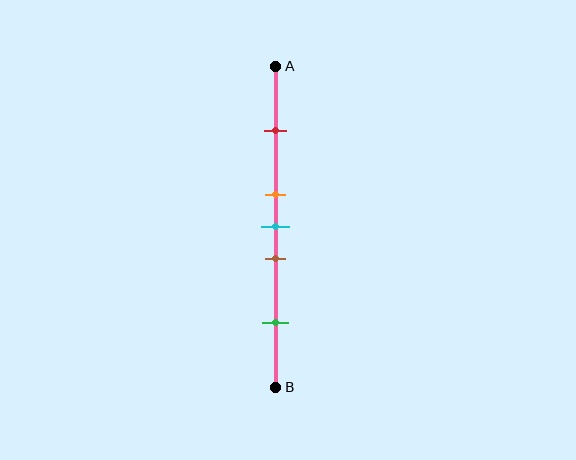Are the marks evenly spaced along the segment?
No, the marks are not evenly spaced.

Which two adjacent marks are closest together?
The orange and cyan marks are the closest adjacent pair.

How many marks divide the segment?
There are 5 marks dividing the segment.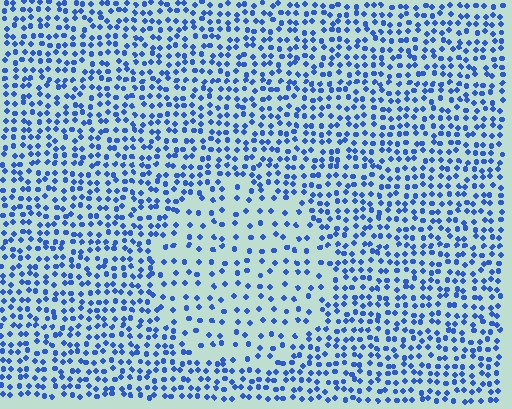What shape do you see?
I see a circle.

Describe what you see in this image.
The image contains small blue elements arranged at two different densities. A circle-shaped region is visible where the elements are less densely packed than the surrounding area.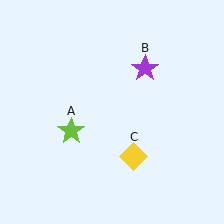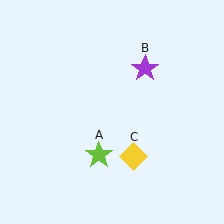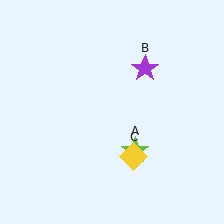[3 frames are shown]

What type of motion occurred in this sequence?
The lime star (object A) rotated counterclockwise around the center of the scene.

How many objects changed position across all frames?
1 object changed position: lime star (object A).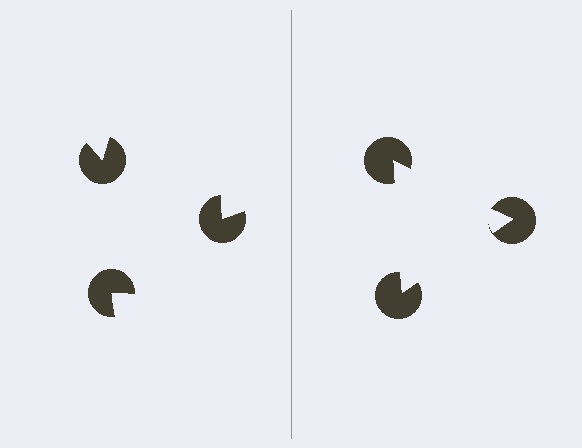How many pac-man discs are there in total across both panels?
6 — 3 on each side.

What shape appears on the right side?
An illusory triangle.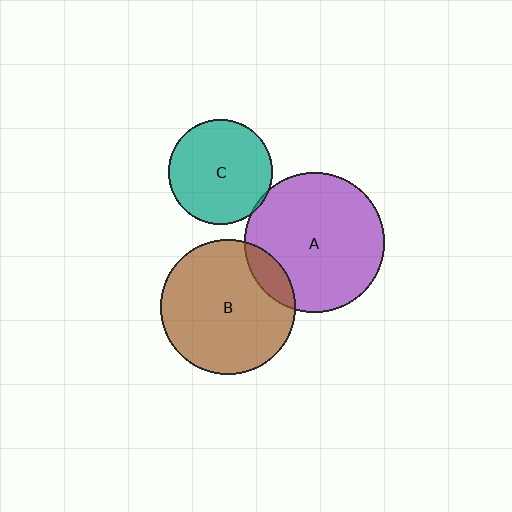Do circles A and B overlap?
Yes.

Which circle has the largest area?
Circle A (purple).